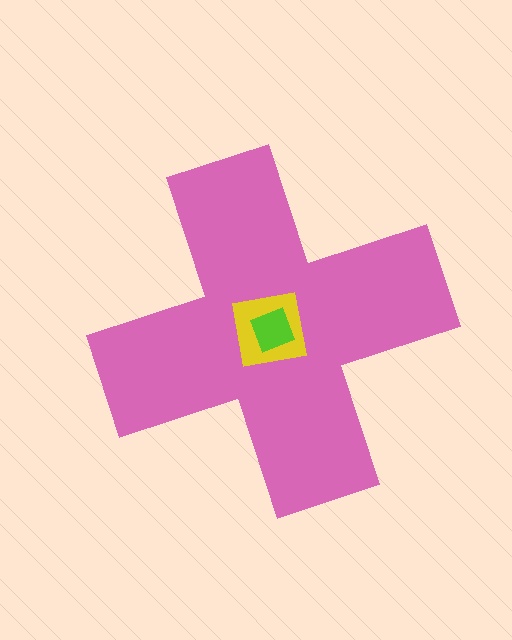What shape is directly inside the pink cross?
The yellow square.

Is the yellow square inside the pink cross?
Yes.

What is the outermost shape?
The pink cross.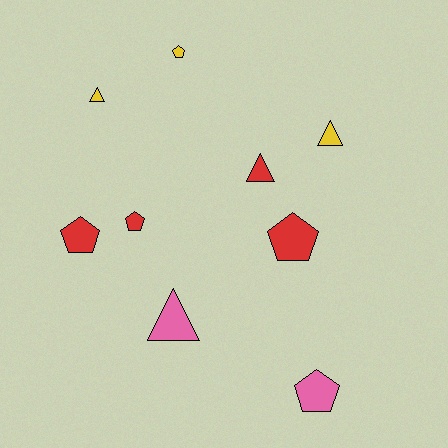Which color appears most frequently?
Red, with 4 objects.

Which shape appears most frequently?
Pentagon, with 5 objects.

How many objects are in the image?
There are 9 objects.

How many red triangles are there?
There is 1 red triangle.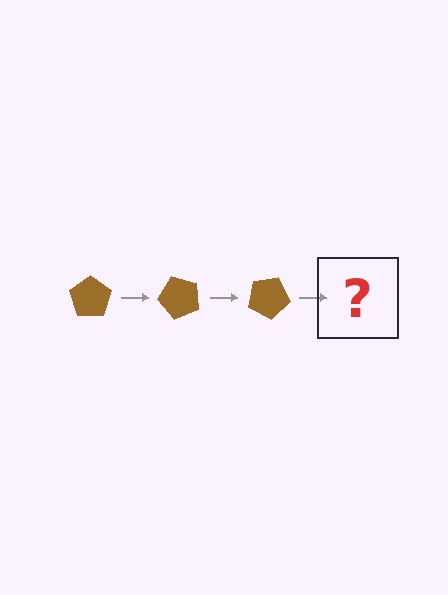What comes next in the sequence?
The next element should be a brown pentagon rotated 150 degrees.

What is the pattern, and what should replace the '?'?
The pattern is that the pentagon rotates 50 degrees each step. The '?' should be a brown pentagon rotated 150 degrees.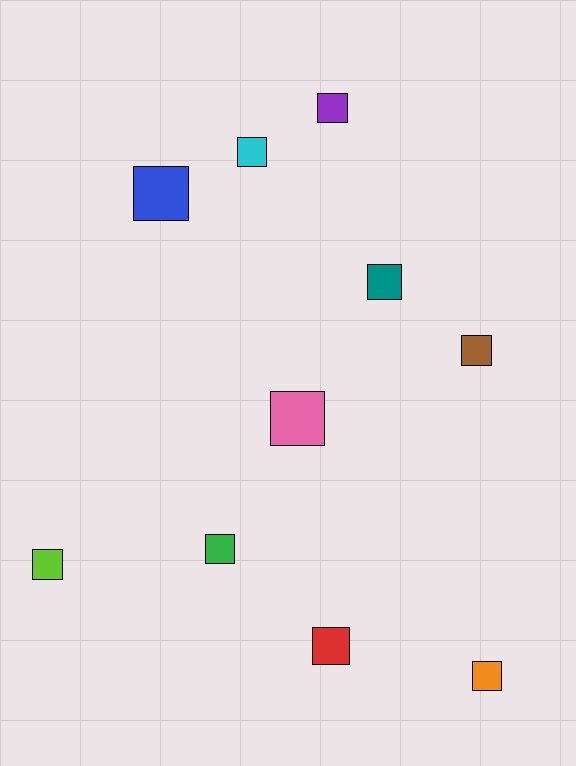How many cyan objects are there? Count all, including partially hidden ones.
There is 1 cyan object.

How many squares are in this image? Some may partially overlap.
There are 10 squares.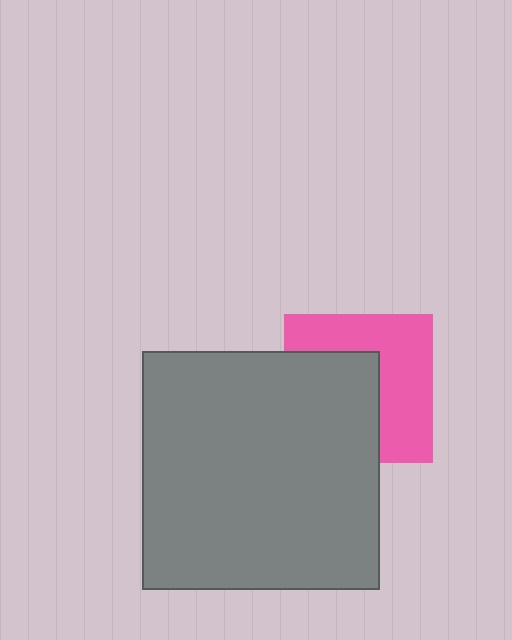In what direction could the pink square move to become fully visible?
The pink square could move right. That would shift it out from behind the gray square entirely.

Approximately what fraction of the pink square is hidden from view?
Roughly 48% of the pink square is hidden behind the gray square.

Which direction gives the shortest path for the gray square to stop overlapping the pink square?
Moving left gives the shortest separation.